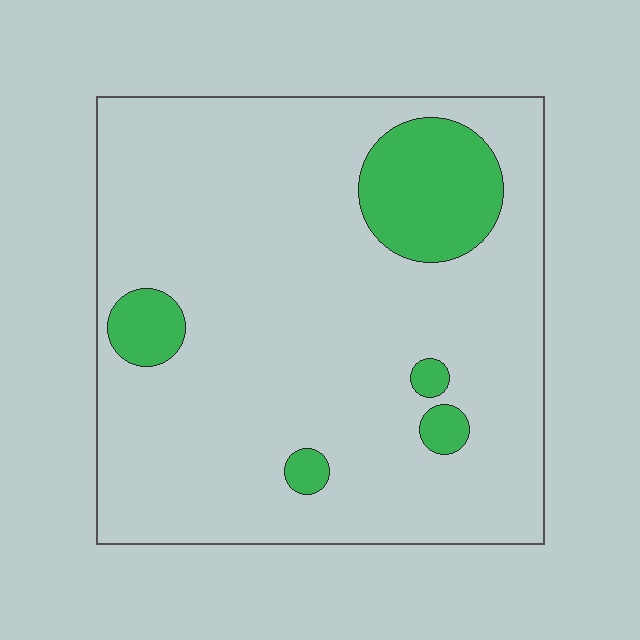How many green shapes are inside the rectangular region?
5.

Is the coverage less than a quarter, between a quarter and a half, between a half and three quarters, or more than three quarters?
Less than a quarter.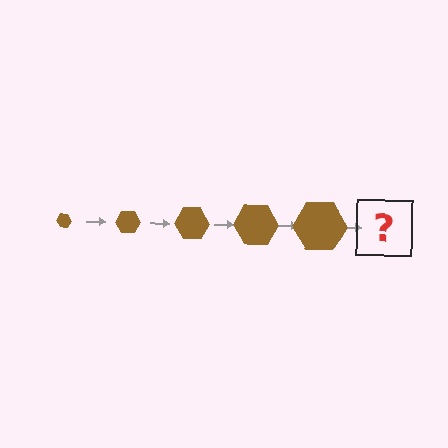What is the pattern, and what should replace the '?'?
The pattern is that the hexagon gets progressively larger each step. The '?' should be a brown hexagon, larger than the previous one.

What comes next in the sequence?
The next element should be a brown hexagon, larger than the previous one.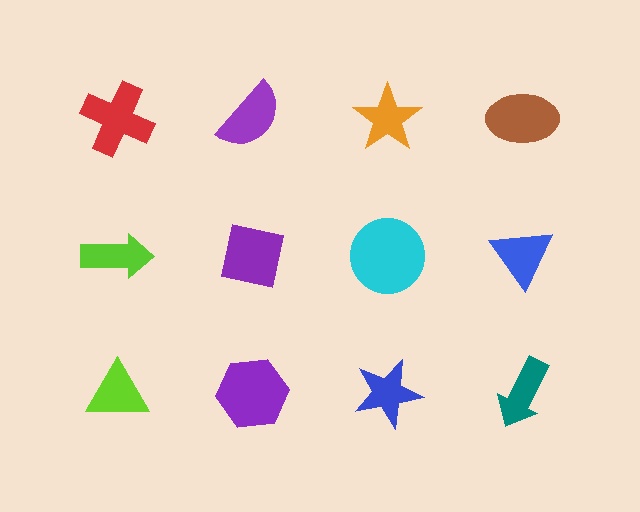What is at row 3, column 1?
A lime triangle.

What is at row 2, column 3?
A cyan circle.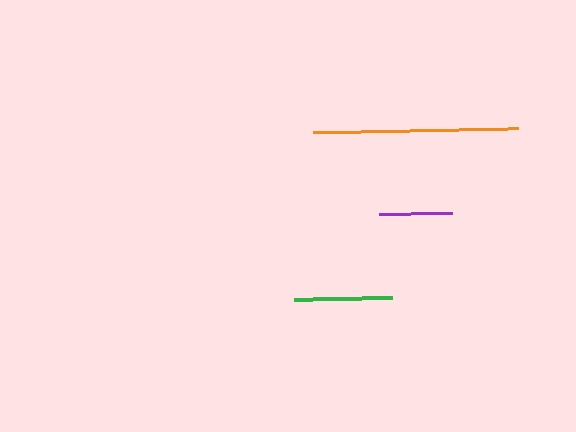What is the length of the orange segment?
The orange segment is approximately 205 pixels long.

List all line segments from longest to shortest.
From longest to shortest: orange, green, purple.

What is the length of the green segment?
The green segment is approximately 98 pixels long.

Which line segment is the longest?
The orange line is the longest at approximately 205 pixels.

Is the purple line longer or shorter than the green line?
The green line is longer than the purple line.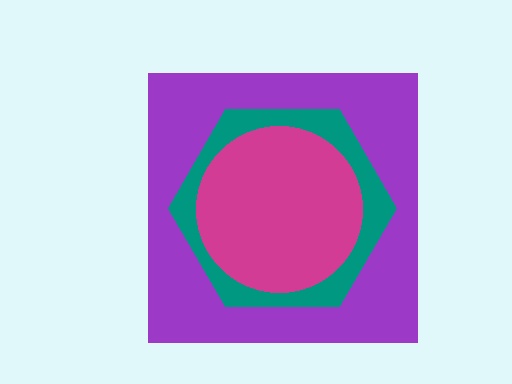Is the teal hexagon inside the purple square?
Yes.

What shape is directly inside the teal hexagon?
The magenta circle.